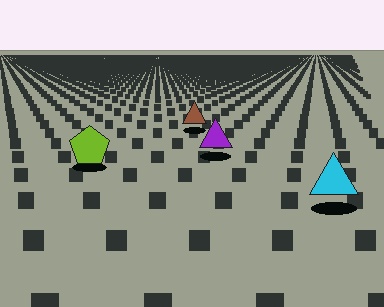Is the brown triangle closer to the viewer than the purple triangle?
No. The purple triangle is closer — you can tell from the texture gradient: the ground texture is coarser near it.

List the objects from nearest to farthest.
From nearest to farthest: the cyan triangle, the lime pentagon, the purple triangle, the brown triangle.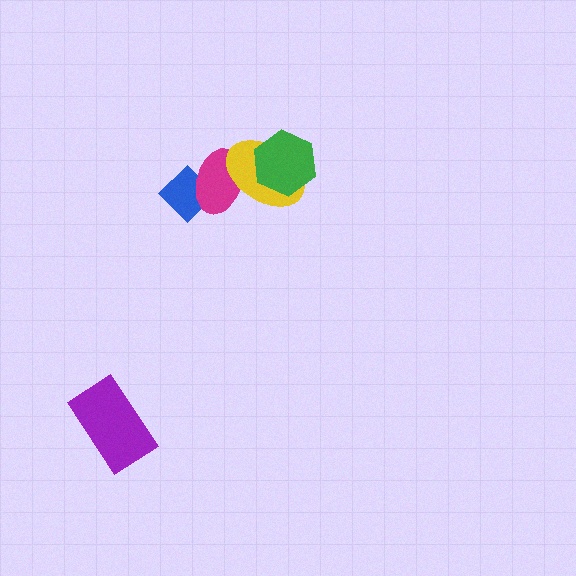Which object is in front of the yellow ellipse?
The green hexagon is in front of the yellow ellipse.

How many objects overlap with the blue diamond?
1 object overlaps with the blue diamond.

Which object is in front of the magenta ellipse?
The yellow ellipse is in front of the magenta ellipse.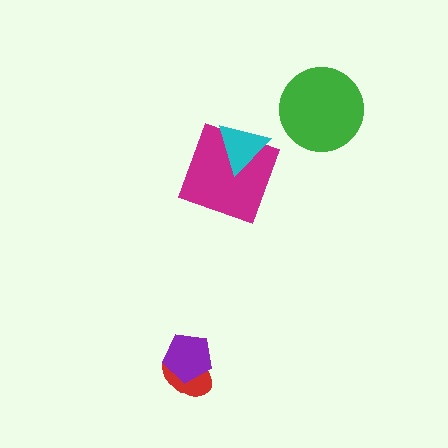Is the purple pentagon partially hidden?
No, no other shape covers it.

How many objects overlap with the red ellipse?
1 object overlaps with the red ellipse.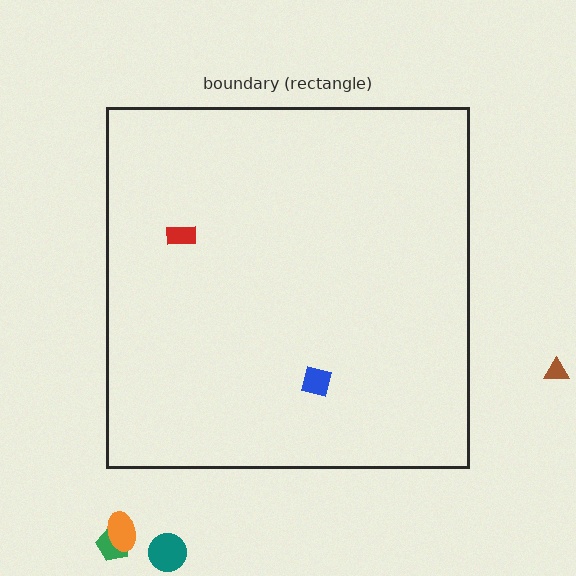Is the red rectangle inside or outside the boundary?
Inside.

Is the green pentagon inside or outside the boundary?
Outside.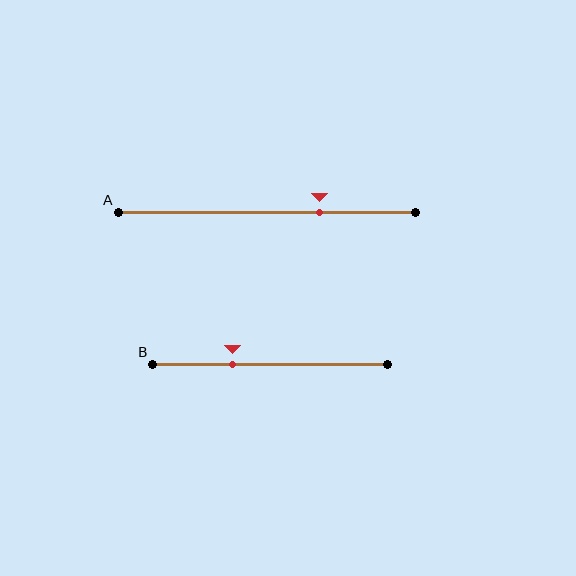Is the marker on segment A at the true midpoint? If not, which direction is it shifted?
No, the marker on segment A is shifted to the right by about 17% of the segment length.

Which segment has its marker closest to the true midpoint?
Segment B has its marker closest to the true midpoint.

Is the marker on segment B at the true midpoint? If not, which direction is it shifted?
No, the marker on segment B is shifted to the left by about 16% of the segment length.